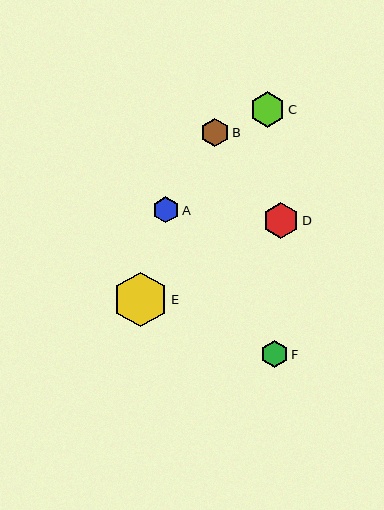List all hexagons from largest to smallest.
From largest to smallest: E, D, C, B, F, A.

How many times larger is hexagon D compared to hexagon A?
Hexagon D is approximately 1.4 times the size of hexagon A.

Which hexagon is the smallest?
Hexagon A is the smallest with a size of approximately 26 pixels.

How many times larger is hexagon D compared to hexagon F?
Hexagon D is approximately 1.3 times the size of hexagon F.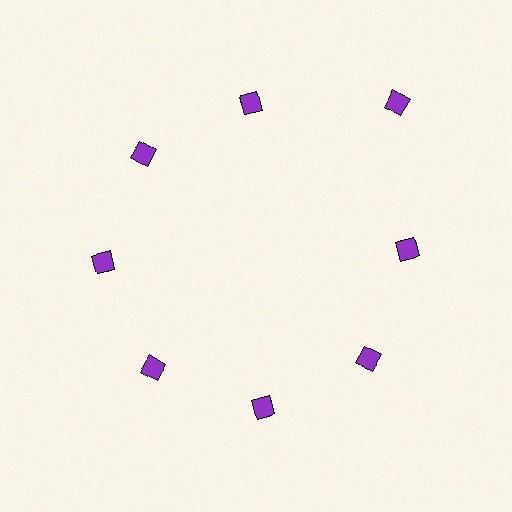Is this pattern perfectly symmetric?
No. The 8 purple diamonds are arranged in a ring, but one element near the 2 o'clock position is pushed outward from the center, breaking the 8-fold rotational symmetry.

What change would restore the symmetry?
The symmetry would be restored by moving it inward, back onto the ring so that all 8 diamonds sit at equal angles and equal distance from the center.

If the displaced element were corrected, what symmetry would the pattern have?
It would have 8-fold rotational symmetry — the pattern would map onto itself every 45 degrees.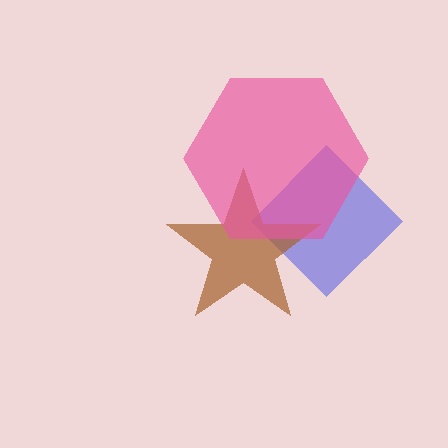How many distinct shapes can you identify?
There are 3 distinct shapes: a blue diamond, a brown star, a pink hexagon.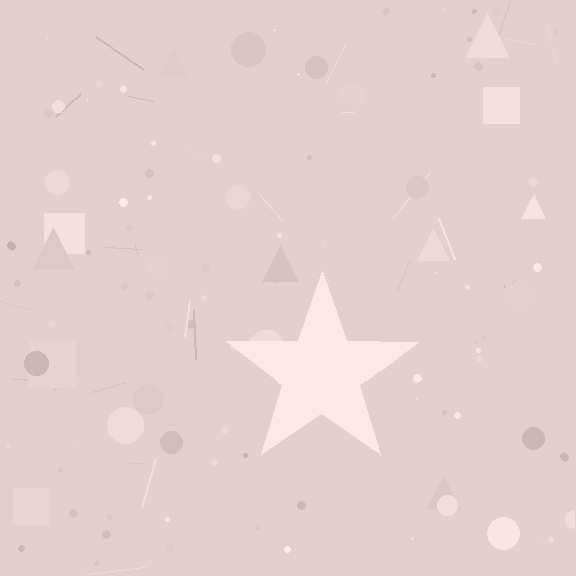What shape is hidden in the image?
A star is hidden in the image.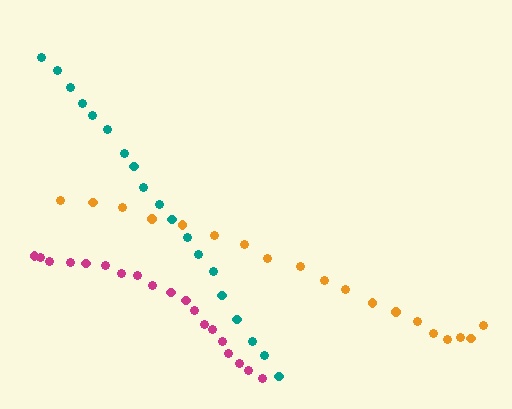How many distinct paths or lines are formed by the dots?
There are 3 distinct paths.